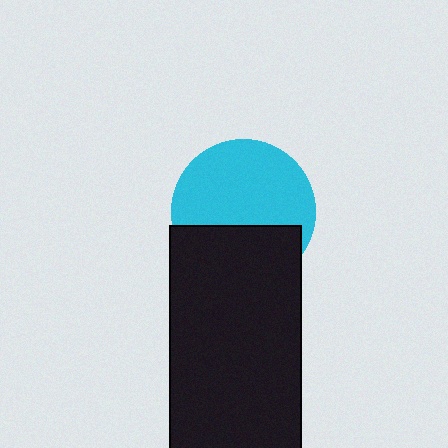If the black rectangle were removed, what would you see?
You would see the complete cyan circle.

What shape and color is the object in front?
The object in front is a black rectangle.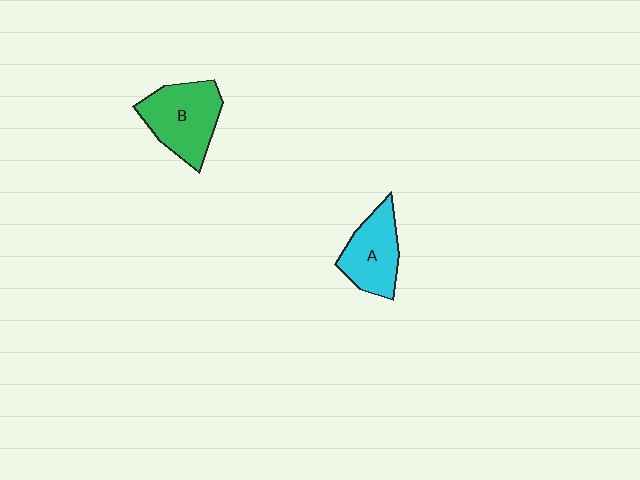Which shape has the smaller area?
Shape A (cyan).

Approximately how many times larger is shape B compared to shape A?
Approximately 1.2 times.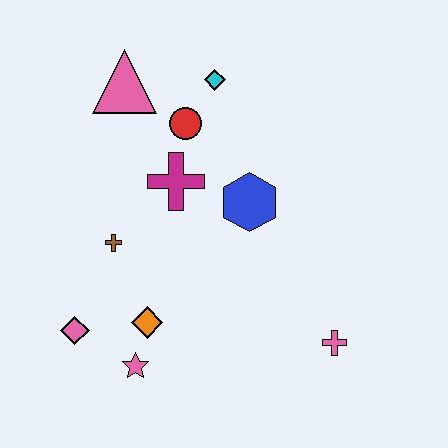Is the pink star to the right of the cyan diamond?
No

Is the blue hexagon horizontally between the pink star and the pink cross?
Yes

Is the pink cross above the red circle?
No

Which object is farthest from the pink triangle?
The pink cross is farthest from the pink triangle.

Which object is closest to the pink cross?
The blue hexagon is closest to the pink cross.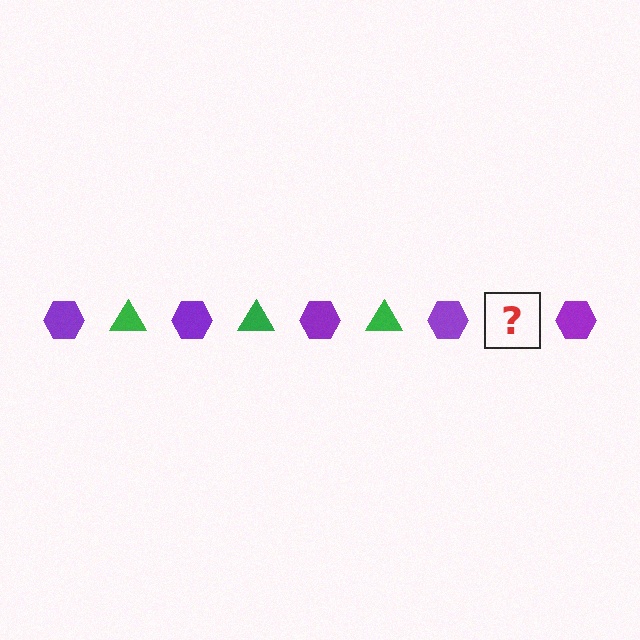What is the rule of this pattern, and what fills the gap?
The rule is that the pattern alternates between purple hexagon and green triangle. The gap should be filled with a green triangle.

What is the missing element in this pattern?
The missing element is a green triangle.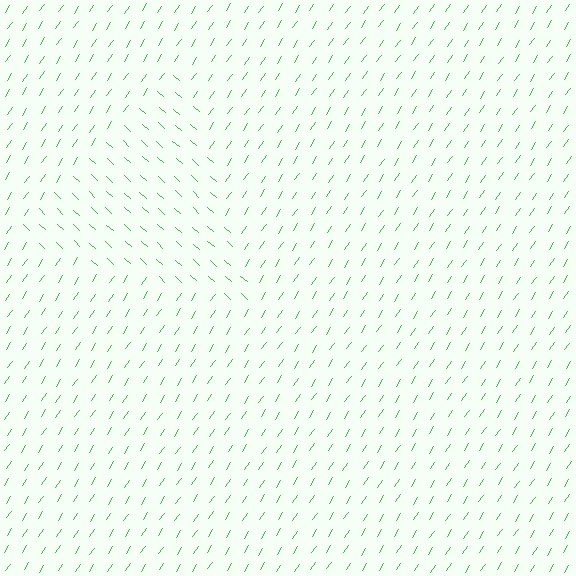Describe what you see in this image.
The image is filled with small green line segments. A triangle region in the image has lines oriented differently from the surrounding lines, creating a visible texture boundary.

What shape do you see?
I see a triangle.